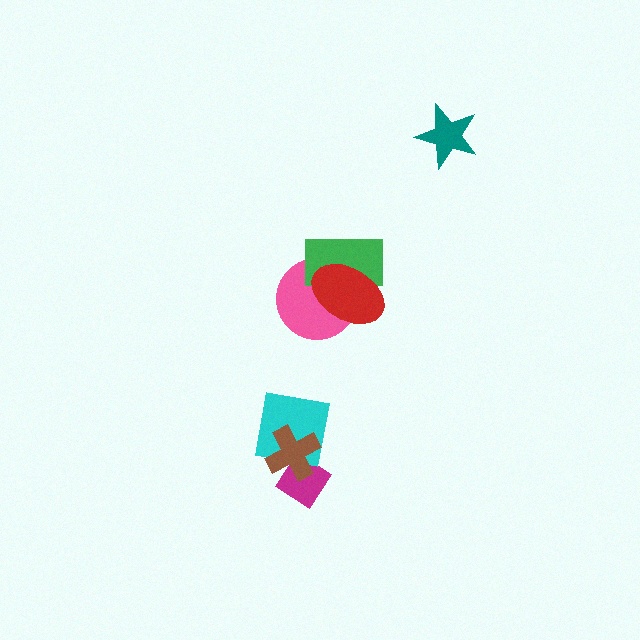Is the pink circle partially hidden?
Yes, it is partially covered by another shape.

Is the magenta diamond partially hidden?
Yes, it is partially covered by another shape.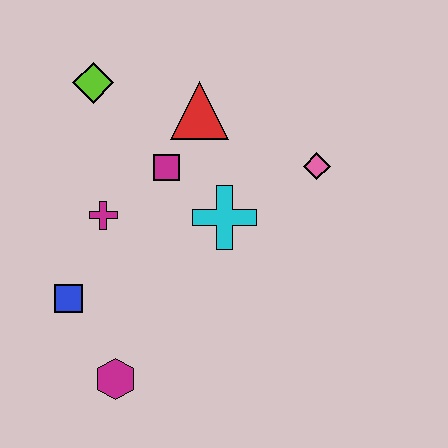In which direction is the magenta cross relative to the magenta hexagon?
The magenta cross is above the magenta hexagon.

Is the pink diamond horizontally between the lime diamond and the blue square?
No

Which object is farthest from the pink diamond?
The magenta hexagon is farthest from the pink diamond.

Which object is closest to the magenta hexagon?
The blue square is closest to the magenta hexagon.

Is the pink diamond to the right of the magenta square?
Yes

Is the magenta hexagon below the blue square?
Yes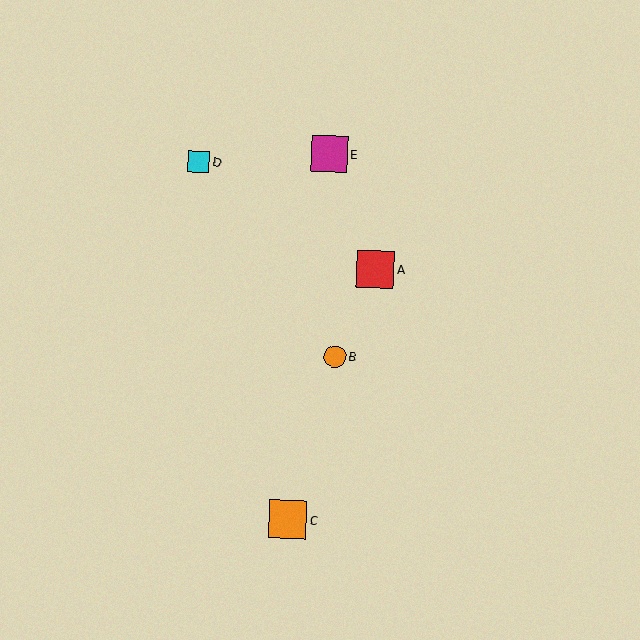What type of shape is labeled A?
Shape A is a red square.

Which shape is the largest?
The orange square (labeled C) is the largest.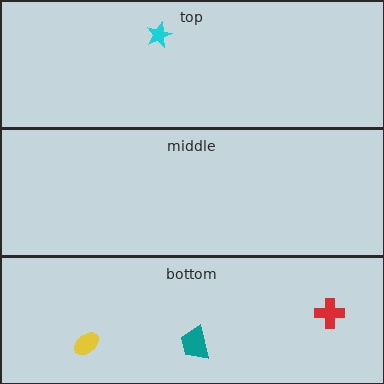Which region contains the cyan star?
The top region.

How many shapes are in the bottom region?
3.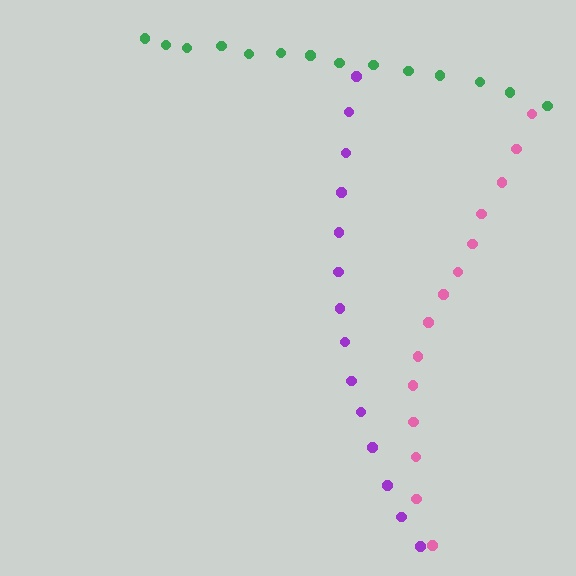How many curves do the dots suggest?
There are 3 distinct paths.